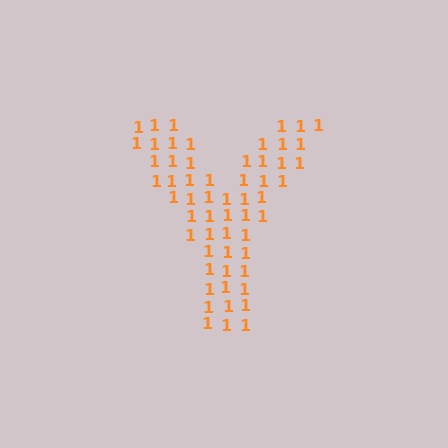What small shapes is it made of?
It is made of small digit 1's.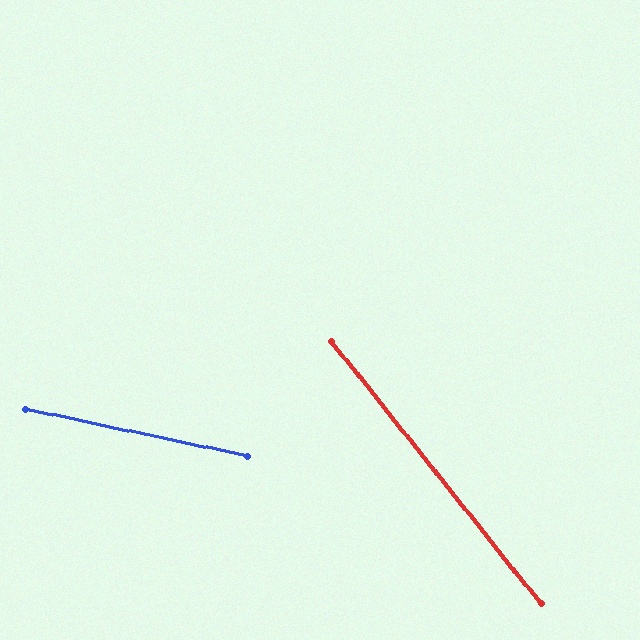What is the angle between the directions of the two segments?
Approximately 39 degrees.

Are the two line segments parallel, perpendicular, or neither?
Neither parallel nor perpendicular — they differ by about 39°.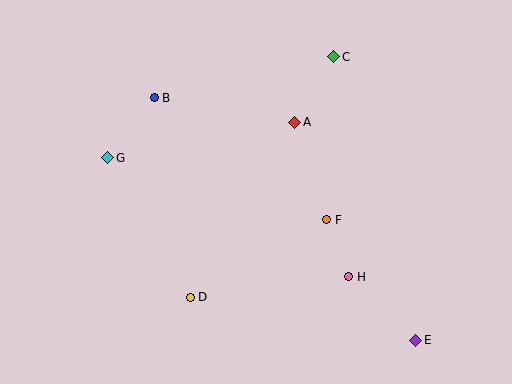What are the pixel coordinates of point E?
Point E is at (416, 340).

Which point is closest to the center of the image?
Point F at (327, 220) is closest to the center.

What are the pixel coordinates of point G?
Point G is at (108, 158).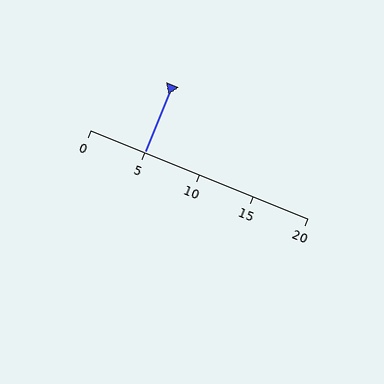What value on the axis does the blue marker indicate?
The marker indicates approximately 5.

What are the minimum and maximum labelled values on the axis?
The axis runs from 0 to 20.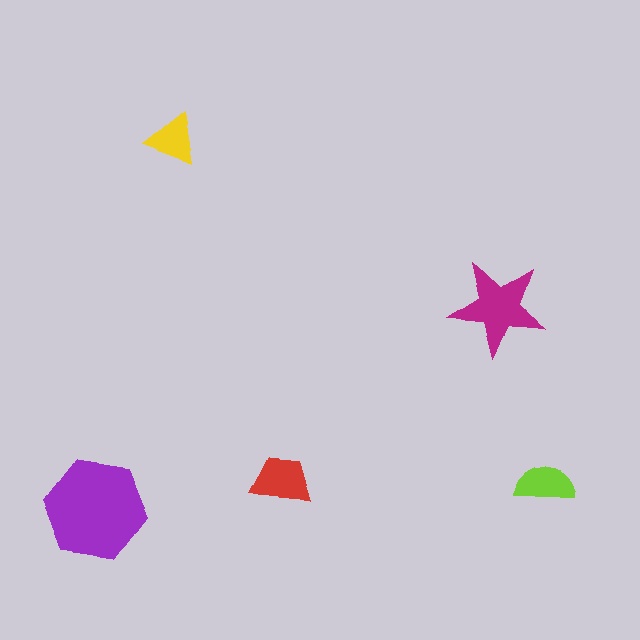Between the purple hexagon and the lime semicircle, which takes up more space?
The purple hexagon.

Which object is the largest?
The purple hexagon.